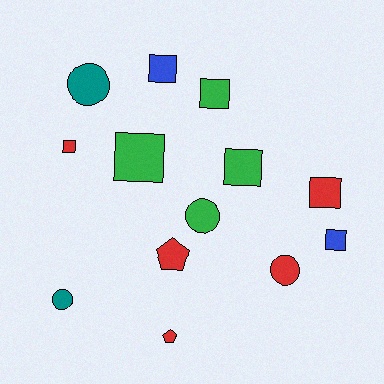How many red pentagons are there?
There are 2 red pentagons.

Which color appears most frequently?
Red, with 5 objects.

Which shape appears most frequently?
Square, with 7 objects.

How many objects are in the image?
There are 13 objects.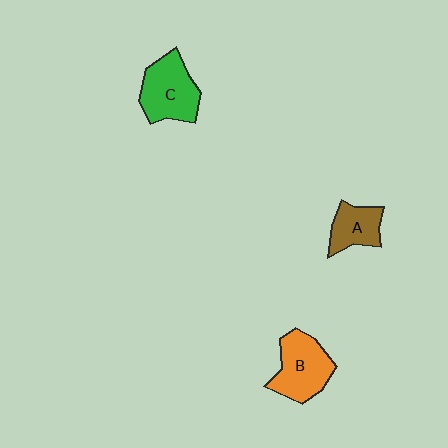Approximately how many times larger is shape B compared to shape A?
Approximately 1.5 times.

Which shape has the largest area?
Shape C (green).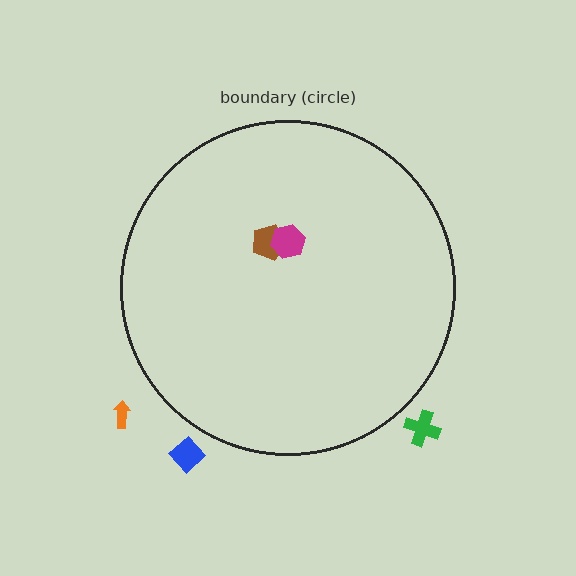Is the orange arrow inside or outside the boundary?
Outside.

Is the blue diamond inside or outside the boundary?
Outside.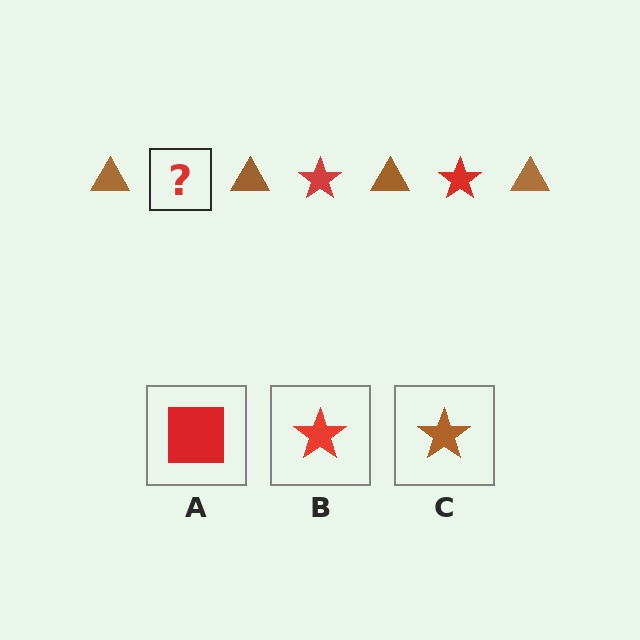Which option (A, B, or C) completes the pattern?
B.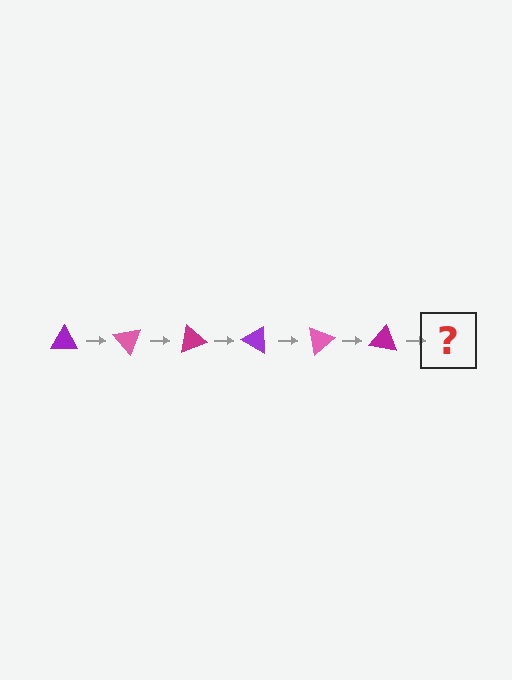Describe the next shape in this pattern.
It should be a purple triangle, rotated 300 degrees from the start.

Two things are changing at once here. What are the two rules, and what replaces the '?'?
The two rules are that it rotates 50 degrees each step and the color cycles through purple, pink, and magenta. The '?' should be a purple triangle, rotated 300 degrees from the start.